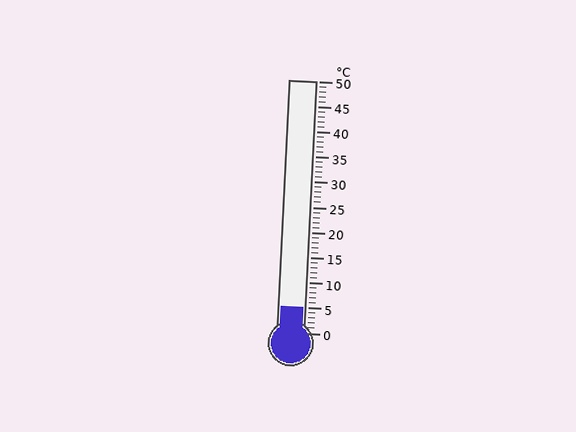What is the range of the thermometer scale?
The thermometer scale ranges from 0°C to 50°C.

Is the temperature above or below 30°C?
The temperature is below 30°C.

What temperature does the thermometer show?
The thermometer shows approximately 5°C.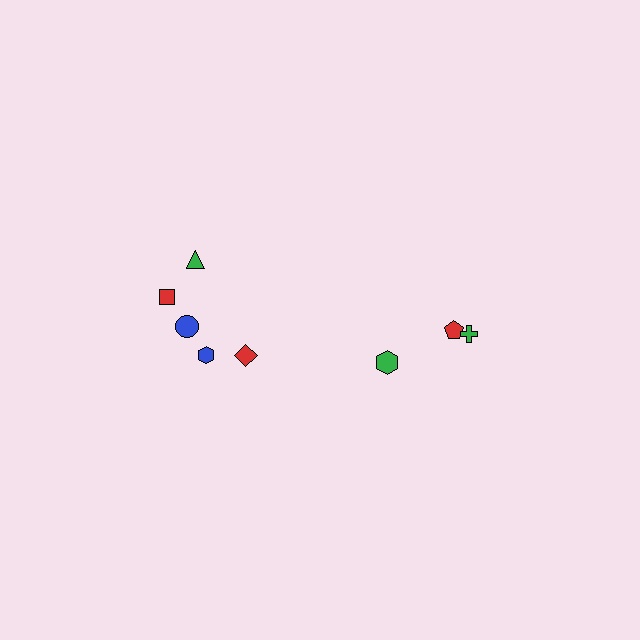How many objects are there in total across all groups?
There are 8 objects.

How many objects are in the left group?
There are 5 objects.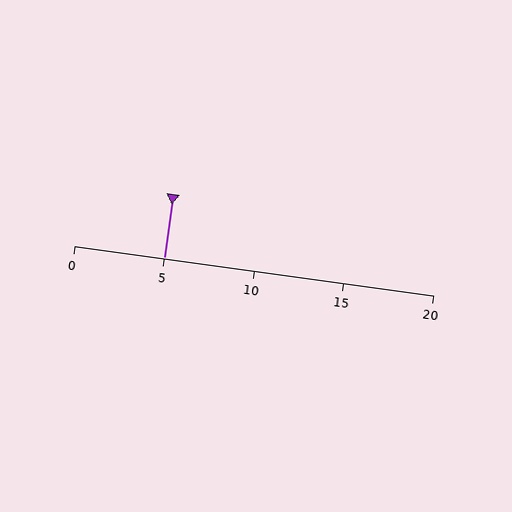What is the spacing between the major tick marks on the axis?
The major ticks are spaced 5 apart.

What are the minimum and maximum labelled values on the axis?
The axis runs from 0 to 20.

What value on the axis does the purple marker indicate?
The marker indicates approximately 5.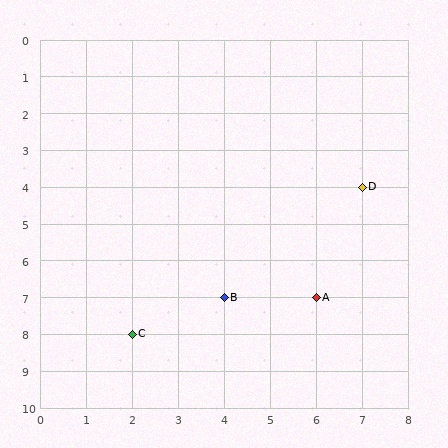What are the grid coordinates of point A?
Point A is at grid coordinates (6, 7).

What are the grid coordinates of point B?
Point B is at grid coordinates (4, 7).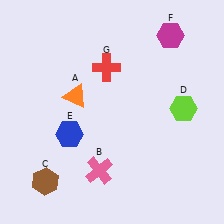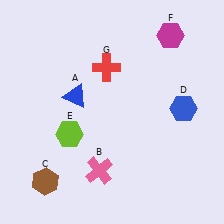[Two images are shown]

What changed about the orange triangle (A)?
In Image 1, A is orange. In Image 2, it changed to blue.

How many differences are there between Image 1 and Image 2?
There are 3 differences between the two images.